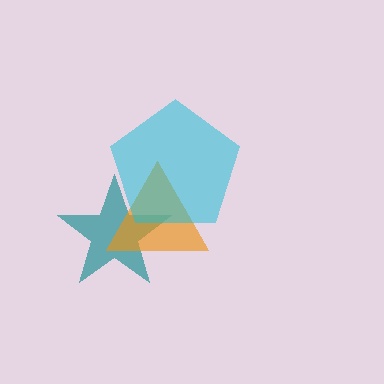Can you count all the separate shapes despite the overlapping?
Yes, there are 3 separate shapes.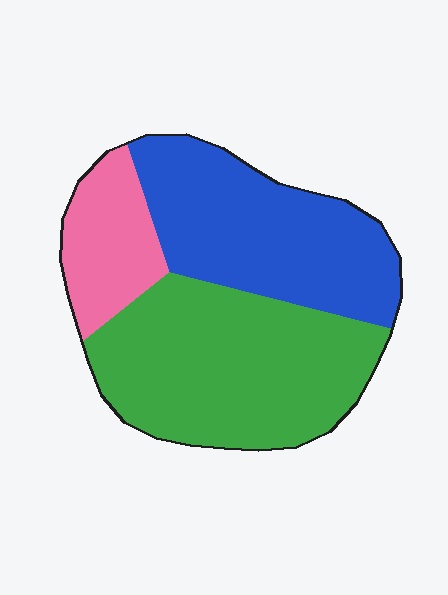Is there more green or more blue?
Green.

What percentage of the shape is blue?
Blue covers 37% of the shape.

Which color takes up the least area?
Pink, at roughly 15%.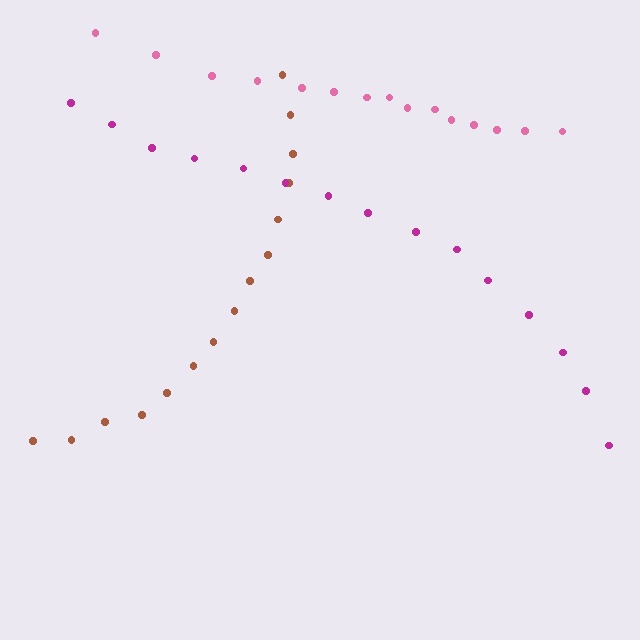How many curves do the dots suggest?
There are 3 distinct paths.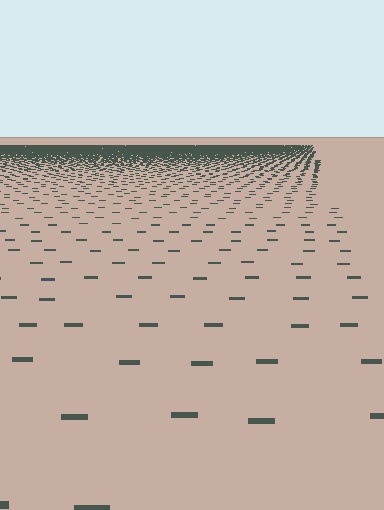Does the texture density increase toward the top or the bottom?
Density increases toward the top.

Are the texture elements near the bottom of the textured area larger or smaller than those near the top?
Larger. Near the bottom, elements are closer to the viewer and appear at a bigger on-screen size.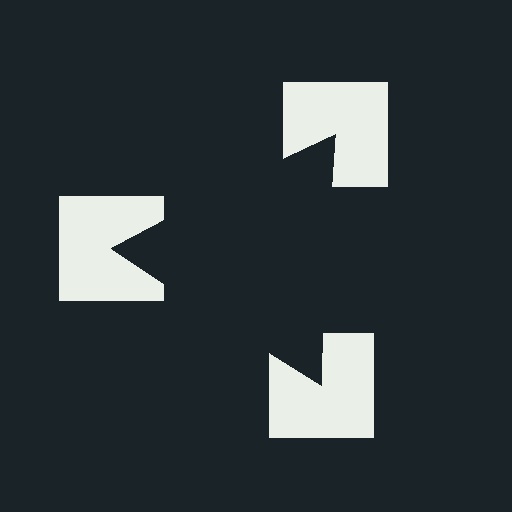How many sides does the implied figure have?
3 sides.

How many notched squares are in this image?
There are 3 — one at each vertex of the illusory triangle.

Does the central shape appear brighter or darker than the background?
It typically appears slightly darker than the background, even though no actual brightness change is drawn.